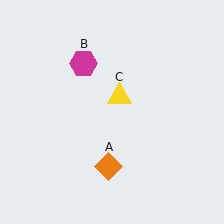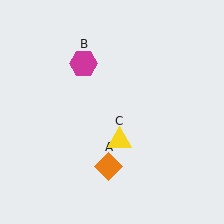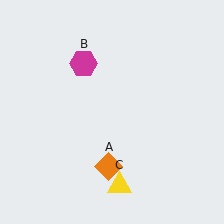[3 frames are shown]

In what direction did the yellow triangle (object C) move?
The yellow triangle (object C) moved down.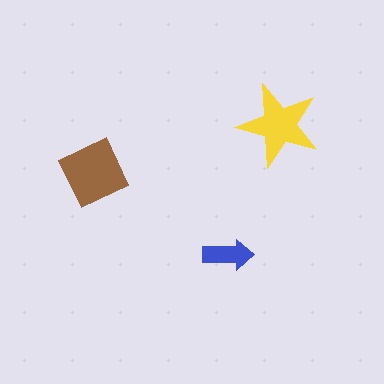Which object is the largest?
The brown diamond.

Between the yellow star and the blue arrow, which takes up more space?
The yellow star.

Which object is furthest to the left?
The brown diamond is leftmost.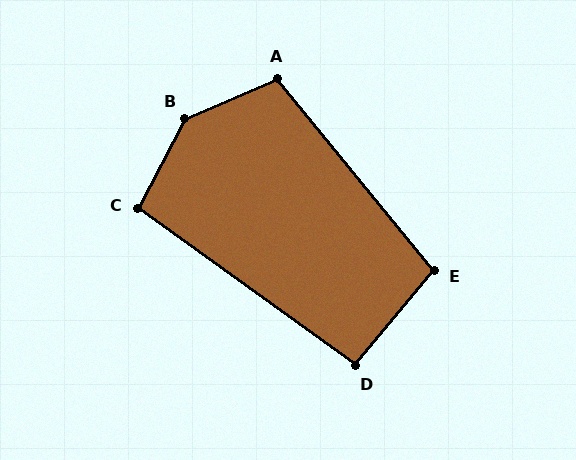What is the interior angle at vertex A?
Approximately 106 degrees (obtuse).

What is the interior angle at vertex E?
Approximately 101 degrees (obtuse).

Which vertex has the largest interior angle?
B, at approximately 141 degrees.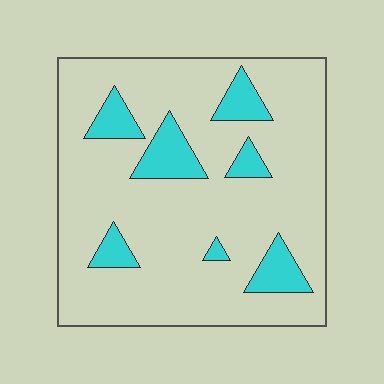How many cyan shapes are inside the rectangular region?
7.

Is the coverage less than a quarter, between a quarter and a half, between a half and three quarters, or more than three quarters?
Less than a quarter.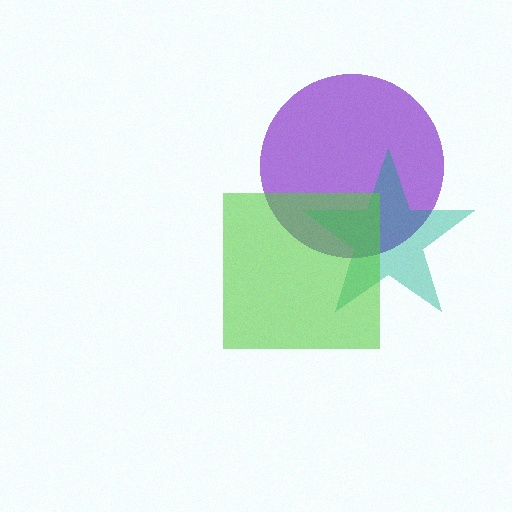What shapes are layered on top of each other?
The layered shapes are: a purple circle, a teal star, a lime square.